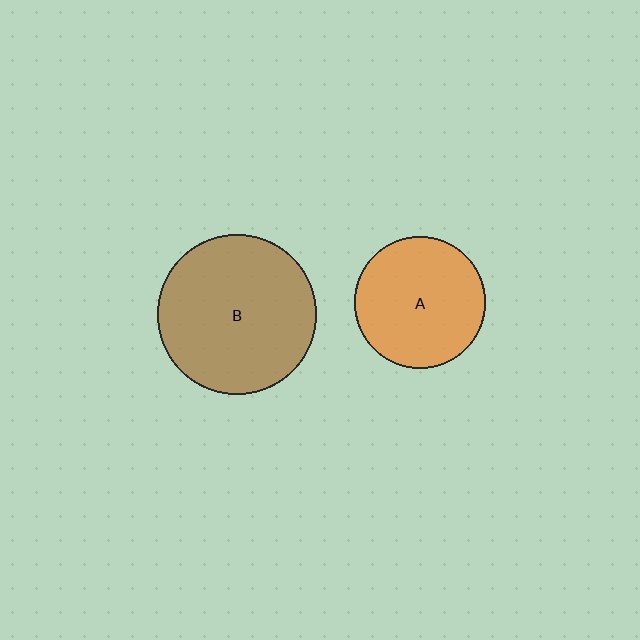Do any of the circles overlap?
No, none of the circles overlap.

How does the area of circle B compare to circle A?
Approximately 1.5 times.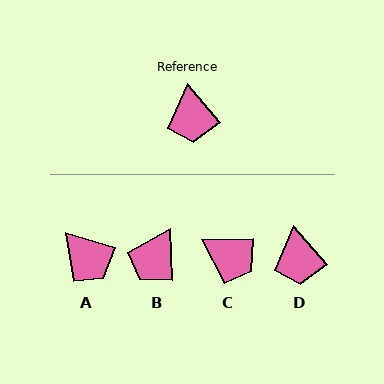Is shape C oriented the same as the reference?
No, it is off by about 51 degrees.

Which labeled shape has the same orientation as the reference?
D.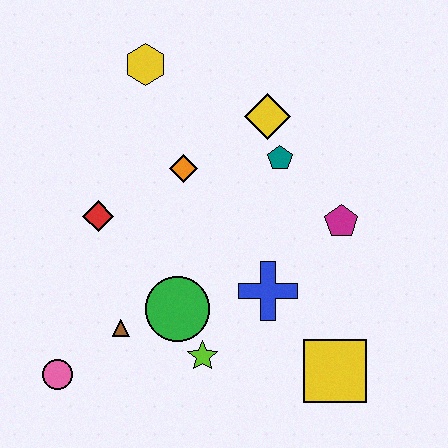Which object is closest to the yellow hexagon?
The orange diamond is closest to the yellow hexagon.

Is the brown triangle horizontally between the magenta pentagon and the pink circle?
Yes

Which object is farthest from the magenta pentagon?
The pink circle is farthest from the magenta pentagon.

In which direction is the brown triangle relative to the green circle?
The brown triangle is to the left of the green circle.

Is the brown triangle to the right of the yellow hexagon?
No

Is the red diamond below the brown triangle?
No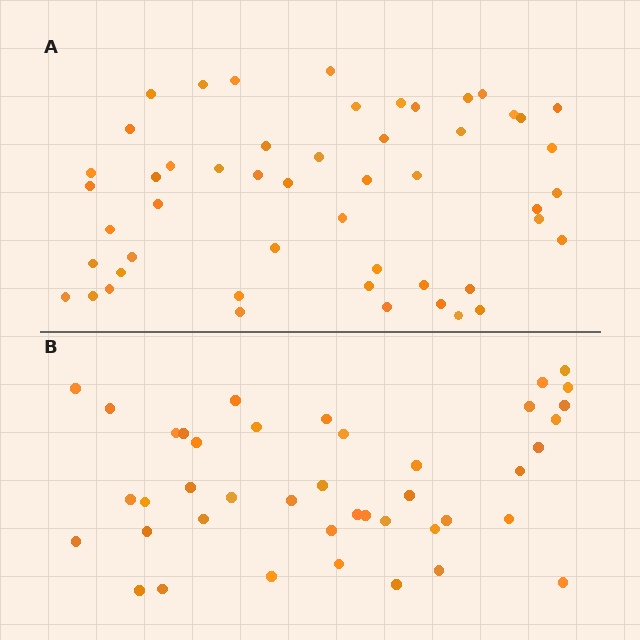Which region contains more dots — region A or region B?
Region A (the top region) has more dots.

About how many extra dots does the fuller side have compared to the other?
Region A has roughly 8 or so more dots than region B.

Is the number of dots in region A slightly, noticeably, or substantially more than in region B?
Region A has only slightly more — the two regions are fairly close. The ratio is roughly 1.2 to 1.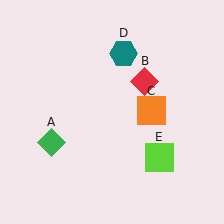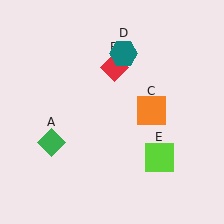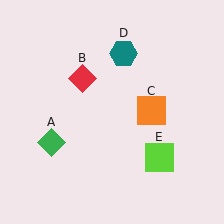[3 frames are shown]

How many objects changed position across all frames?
1 object changed position: red diamond (object B).